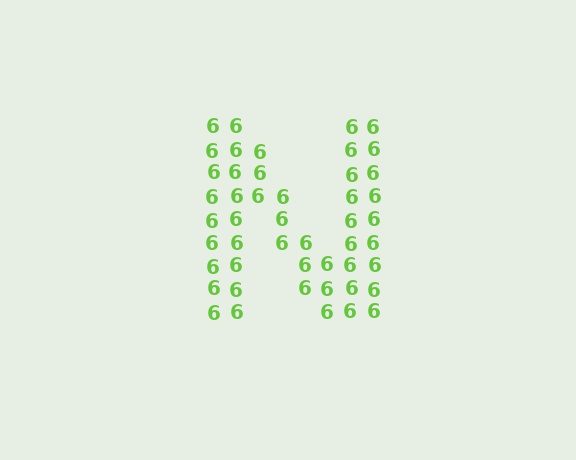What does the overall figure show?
The overall figure shows the letter N.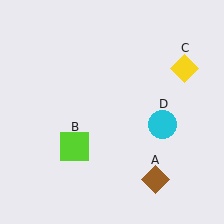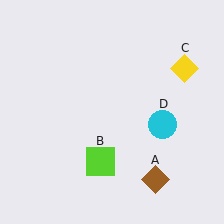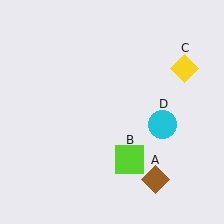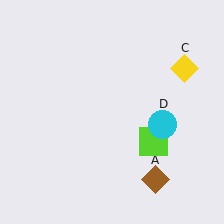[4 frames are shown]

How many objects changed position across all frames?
1 object changed position: lime square (object B).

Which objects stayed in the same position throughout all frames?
Brown diamond (object A) and yellow diamond (object C) and cyan circle (object D) remained stationary.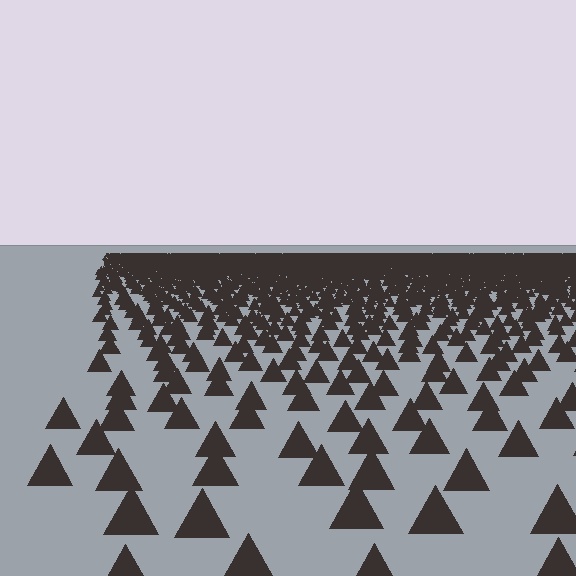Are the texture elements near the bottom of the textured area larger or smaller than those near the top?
Larger. Near the bottom, elements are closer to the viewer and appear at a bigger on-screen size.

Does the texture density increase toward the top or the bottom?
Density increases toward the top.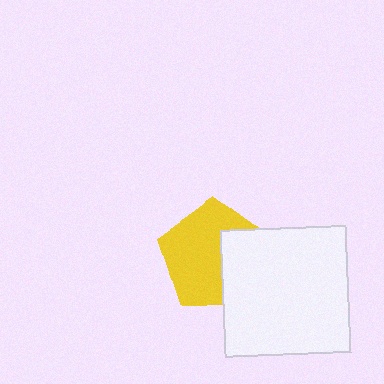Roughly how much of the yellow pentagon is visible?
About half of it is visible (roughly 64%).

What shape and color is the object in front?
The object in front is a white square.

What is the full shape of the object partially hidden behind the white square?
The partially hidden object is a yellow pentagon.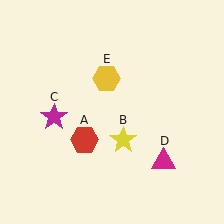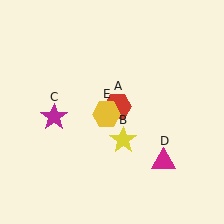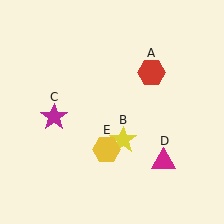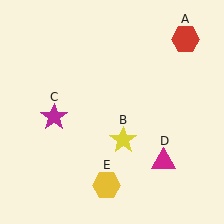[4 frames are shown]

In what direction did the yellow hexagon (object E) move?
The yellow hexagon (object E) moved down.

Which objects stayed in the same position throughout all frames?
Yellow star (object B) and magenta star (object C) and magenta triangle (object D) remained stationary.